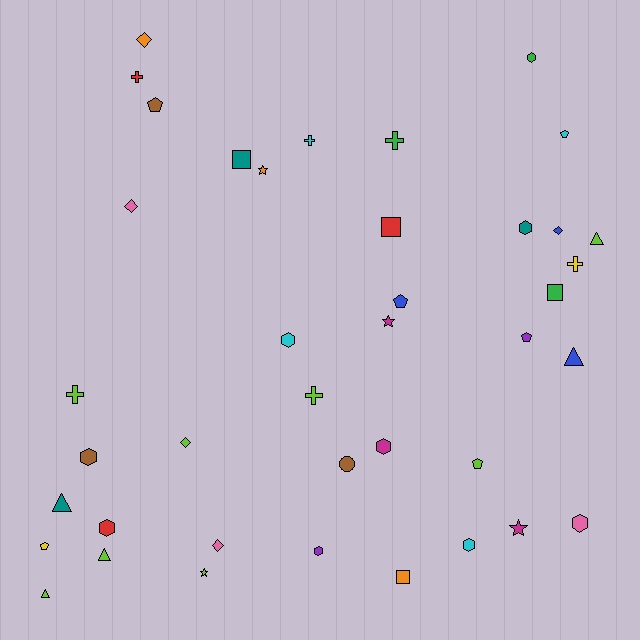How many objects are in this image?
There are 40 objects.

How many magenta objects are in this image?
There are 3 magenta objects.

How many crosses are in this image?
There are 6 crosses.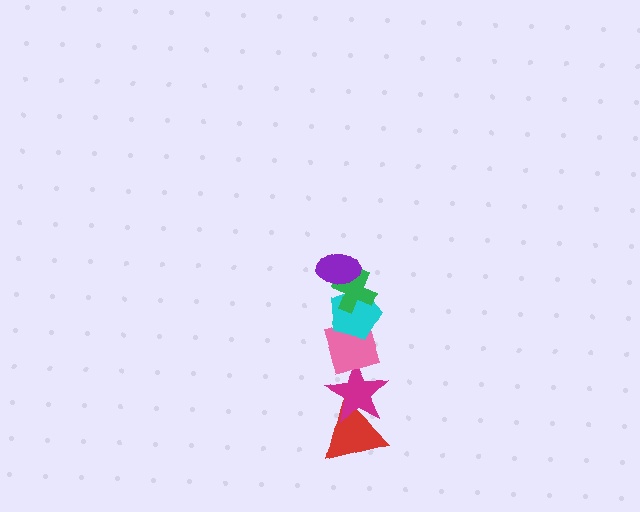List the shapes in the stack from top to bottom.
From top to bottom: the purple ellipse, the green cross, the cyan pentagon, the pink diamond, the magenta star, the red triangle.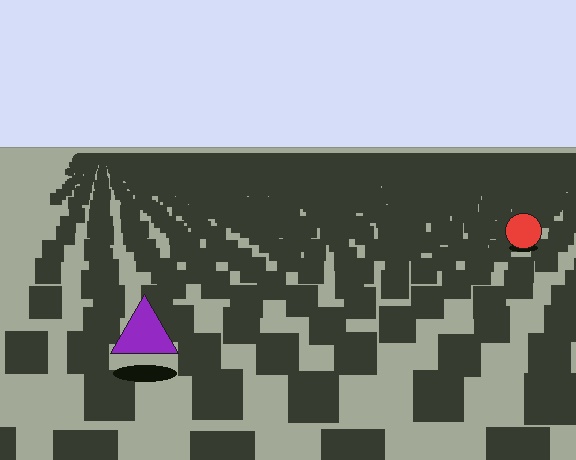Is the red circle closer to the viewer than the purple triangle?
No. The purple triangle is closer — you can tell from the texture gradient: the ground texture is coarser near it.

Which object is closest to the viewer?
The purple triangle is closest. The texture marks near it are larger and more spread out.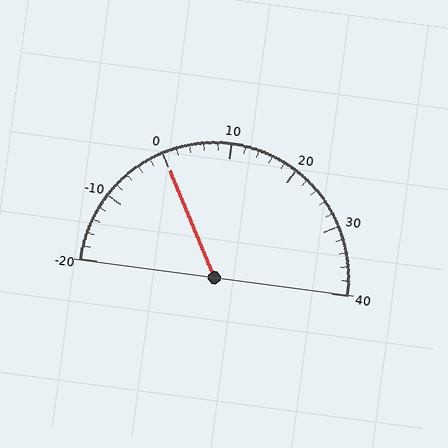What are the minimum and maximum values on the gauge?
The gauge ranges from -20 to 40.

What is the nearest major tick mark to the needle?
The nearest major tick mark is 0.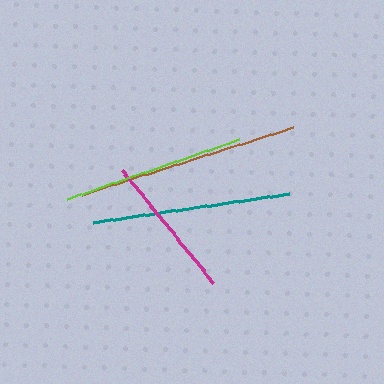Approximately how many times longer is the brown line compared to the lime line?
The brown line is approximately 1.2 times the length of the lime line.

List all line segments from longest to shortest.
From longest to shortest: brown, teal, lime, magenta.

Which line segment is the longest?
The brown line is the longest at approximately 222 pixels.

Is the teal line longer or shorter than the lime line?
The teal line is longer than the lime line.